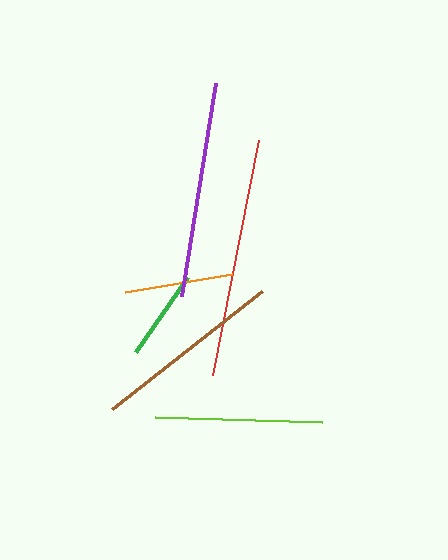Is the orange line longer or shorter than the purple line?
The purple line is longer than the orange line.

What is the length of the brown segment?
The brown segment is approximately 191 pixels long.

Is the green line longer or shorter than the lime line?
The lime line is longer than the green line.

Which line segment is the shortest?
The green line is the shortest at approximately 91 pixels.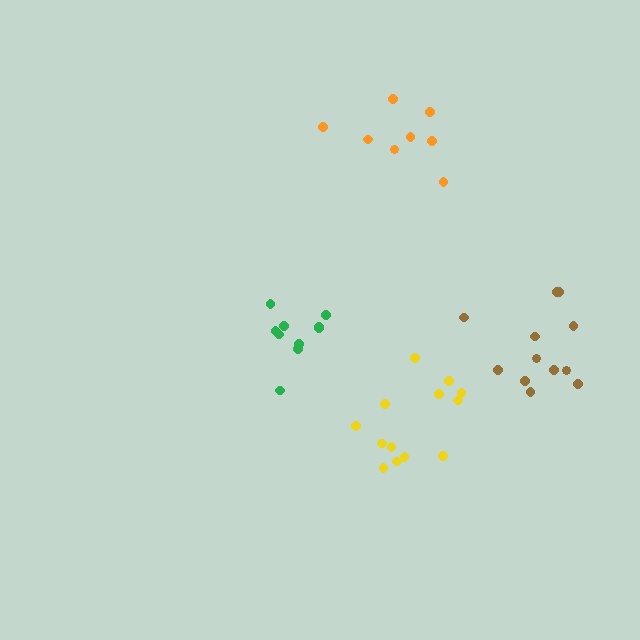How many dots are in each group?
Group 1: 12 dots, Group 2: 8 dots, Group 3: 10 dots, Group 4: 13 dots (43 total).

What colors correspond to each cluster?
The clusters are colored: brown, orange, green, yellow.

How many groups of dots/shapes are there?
There are 4 groups.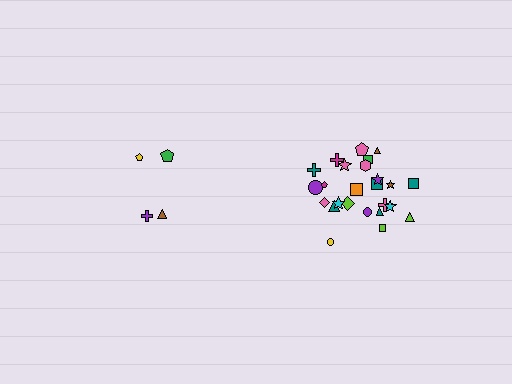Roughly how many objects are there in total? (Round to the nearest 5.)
Roughly 30 objects in total.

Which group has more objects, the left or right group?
The right group.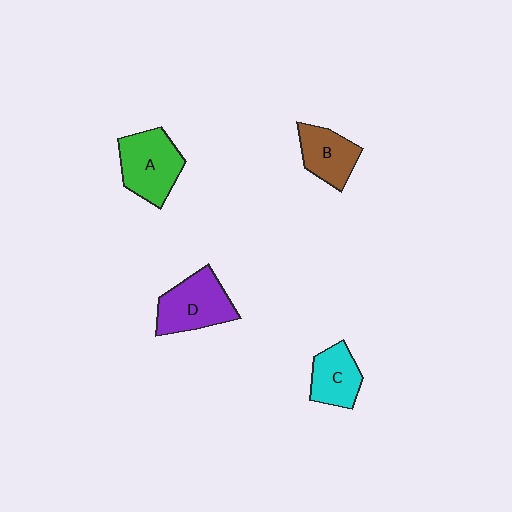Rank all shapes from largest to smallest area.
From largest to smallest: D (purple), A (green), B (brown), C (cyan).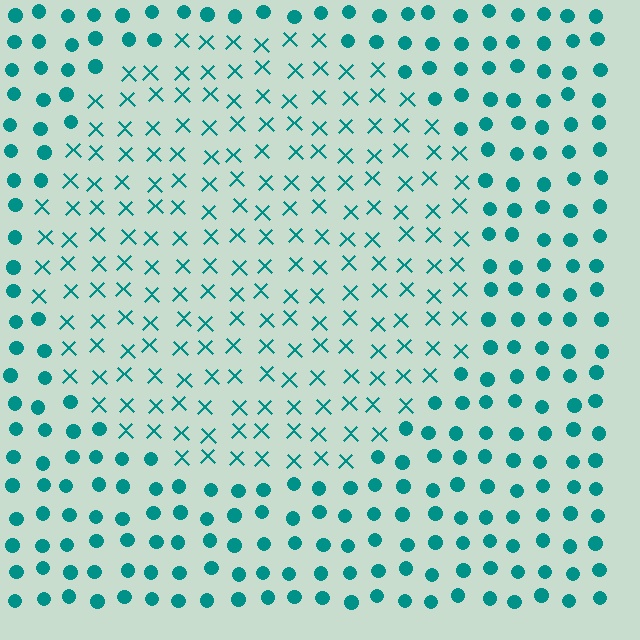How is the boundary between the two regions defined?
The boundary is defined by a change in element shape: X marks inside vs. circles outside. All elements share the same color and spacing.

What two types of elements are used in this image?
The image uses X marks inside the circle region and circles outside it.